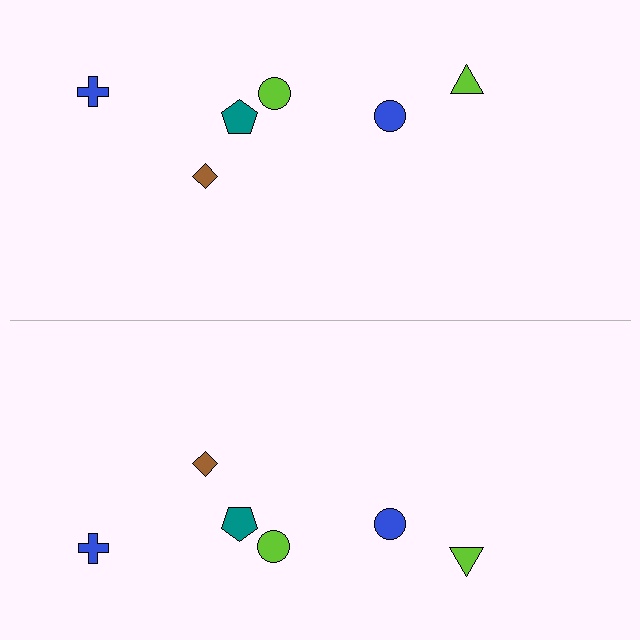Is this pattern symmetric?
Yes, this pattern has bilateral (reflection) symmetry.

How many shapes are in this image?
There are 12 shapes in this image.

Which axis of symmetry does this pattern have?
The pattern has a horizontal axis of symmetry running through the center of the image.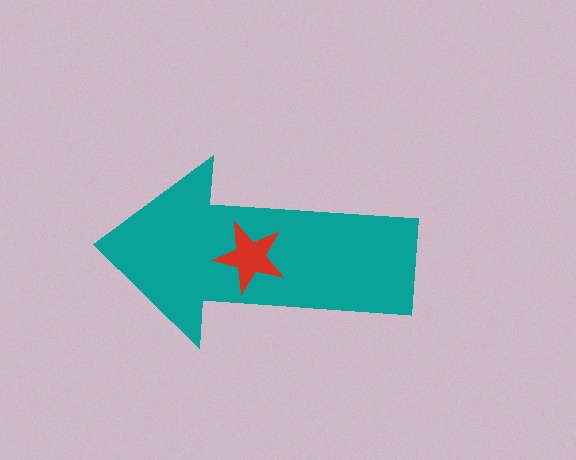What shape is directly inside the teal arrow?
The red star.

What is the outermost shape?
The teal arrow.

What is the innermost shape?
The red star.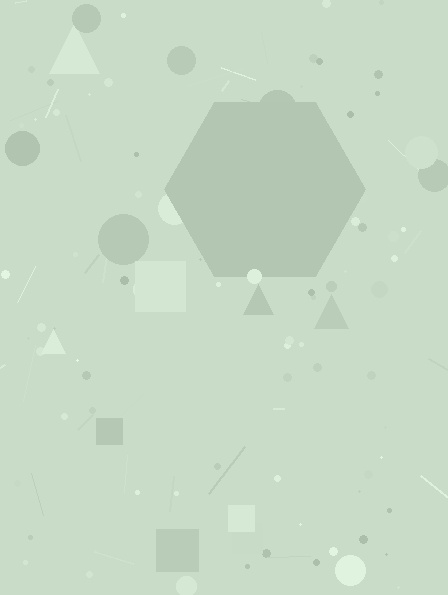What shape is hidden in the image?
A hexagon is hidden in the image.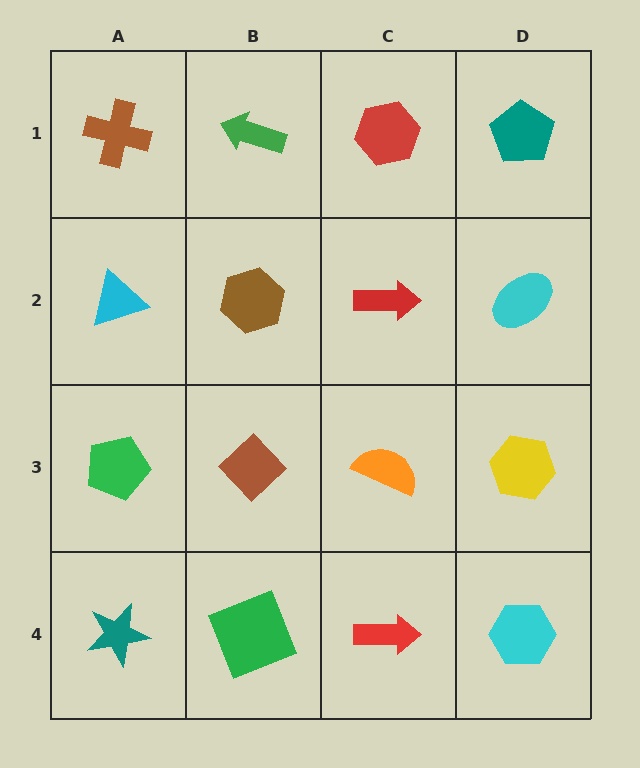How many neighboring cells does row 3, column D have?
3.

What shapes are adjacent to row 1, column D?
A cyan ellipse (row 2, column D), a red hexagon (row 1, column C).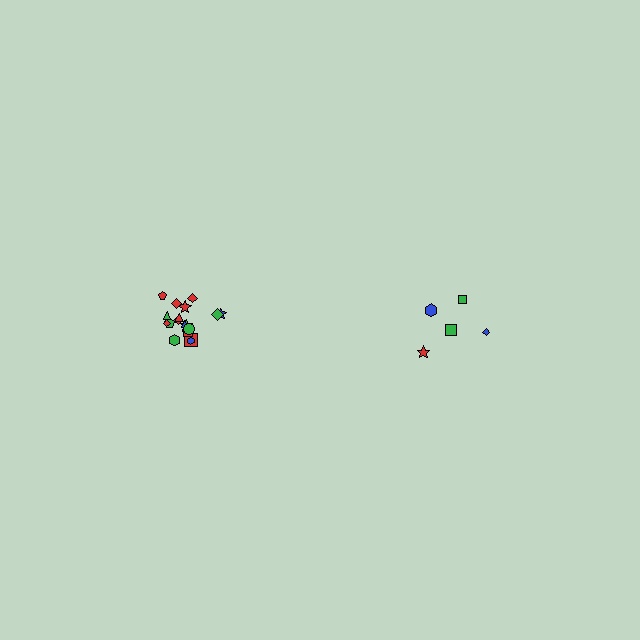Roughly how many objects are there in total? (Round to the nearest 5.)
Roughly 25 objects in total.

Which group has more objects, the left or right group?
The left group.